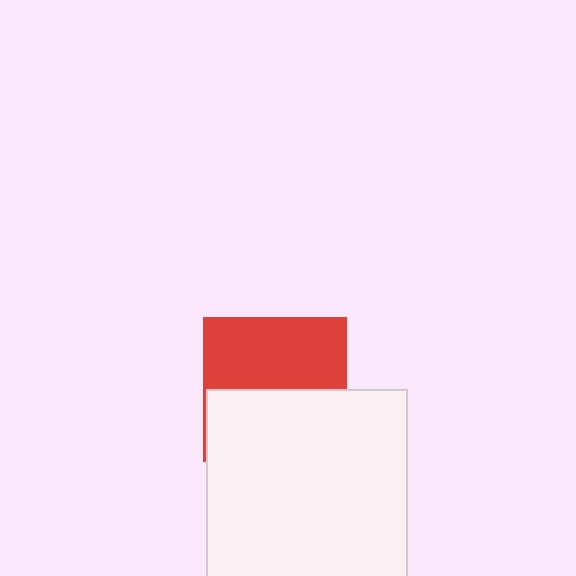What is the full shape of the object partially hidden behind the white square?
The partially hidden object is a red square.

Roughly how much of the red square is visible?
About half of it is visible (roughly 51%).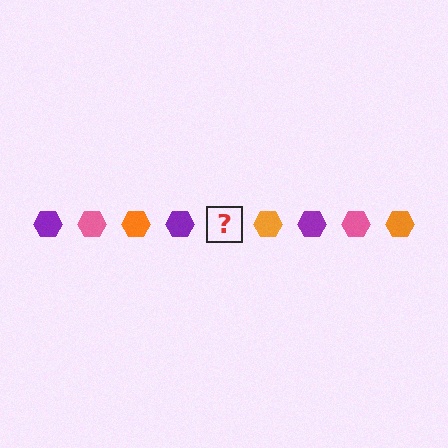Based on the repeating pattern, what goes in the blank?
The blank should be a pink hexagon.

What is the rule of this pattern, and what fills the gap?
The rule is that the pattern cycles through purple, pink, orange hexagons. The gap should be filled with a pink hexagon.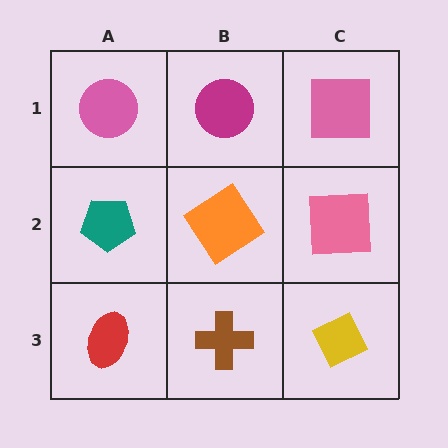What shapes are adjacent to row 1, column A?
A teal pentagon (row 2, column A), a magenta circle (row 1, column B).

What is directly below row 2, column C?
A yellow diamond.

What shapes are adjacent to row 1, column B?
An orange diamond (row 2, column B), a pink circle (row 1, column A), a pink square (row 1, column C).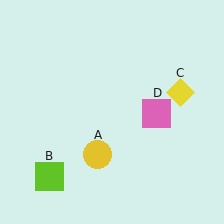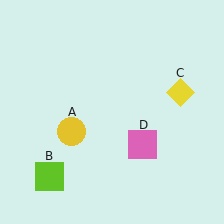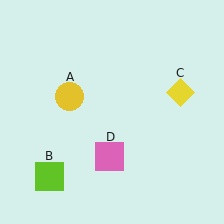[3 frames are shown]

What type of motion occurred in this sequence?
The yellow circle (object A), pink square (object D) rotated clockwise around the center of the scene.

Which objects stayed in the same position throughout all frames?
Lime square (object B) and yellow diamond (object C) remained stationary.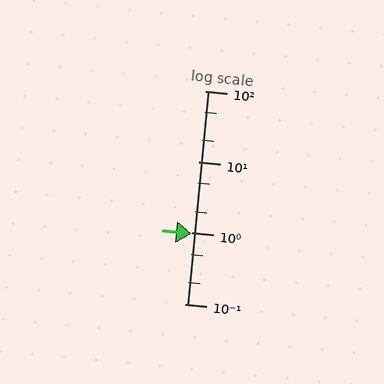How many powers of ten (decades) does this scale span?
The scale spans 3 decades, from 0.1 to 100.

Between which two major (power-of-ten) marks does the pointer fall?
The pointer is between 0.1 and 1.